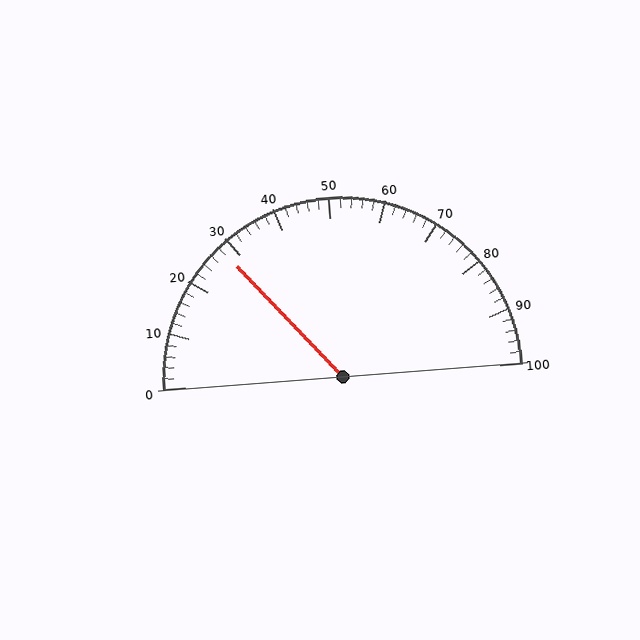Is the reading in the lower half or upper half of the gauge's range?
The reading is in the lower half of the range (0 to 100).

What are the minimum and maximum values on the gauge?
The gauge ranges from 0 to 100.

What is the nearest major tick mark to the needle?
The nearest major tick mark is 30.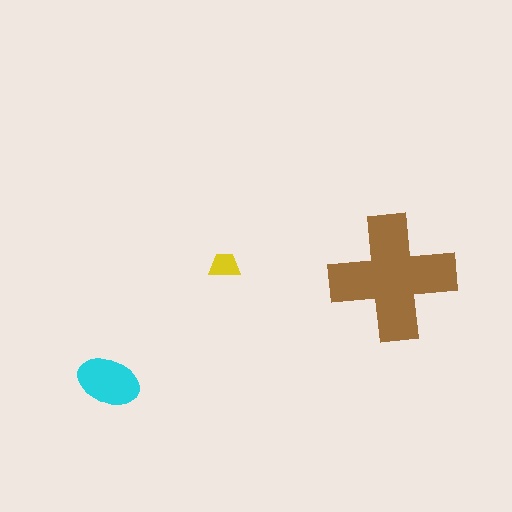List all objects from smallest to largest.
The yellow trapezoid, the cyan ellipse, the brown cross.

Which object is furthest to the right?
The brown cross is rightmost.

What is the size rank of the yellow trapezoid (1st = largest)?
3rd.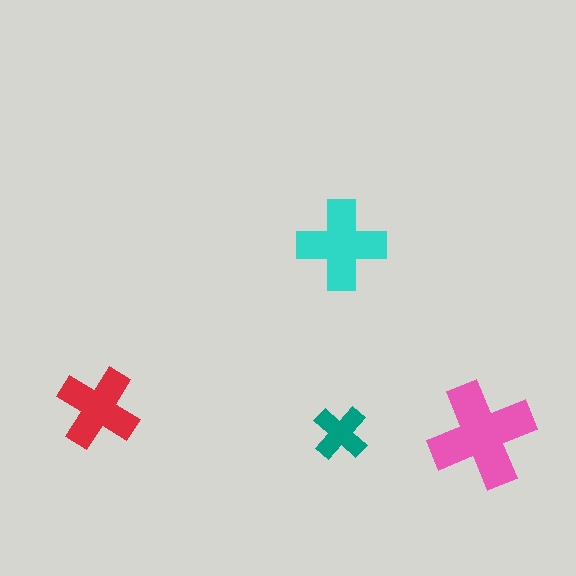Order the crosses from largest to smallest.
the pink one, the cyan one, the red one, the teal one.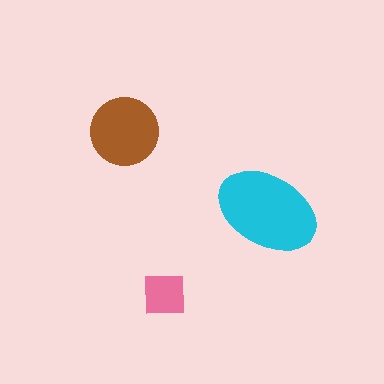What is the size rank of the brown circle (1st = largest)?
2nd.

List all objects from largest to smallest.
The cyan ellipse, the brown circle, the pink square.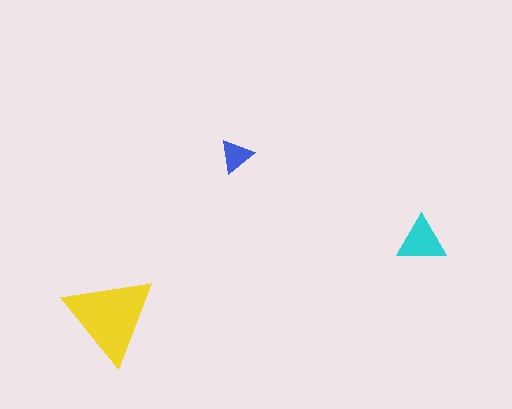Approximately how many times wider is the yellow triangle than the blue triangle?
About 2.5 times wider.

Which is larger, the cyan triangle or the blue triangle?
The cyan one.